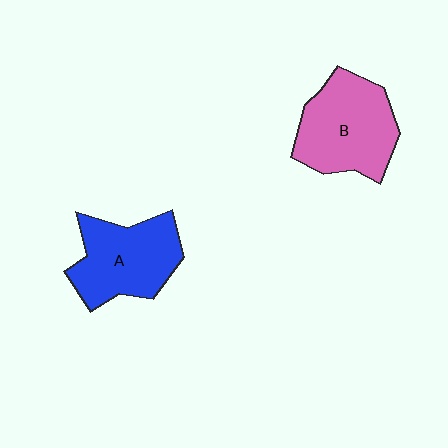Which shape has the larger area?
Shape B (pink).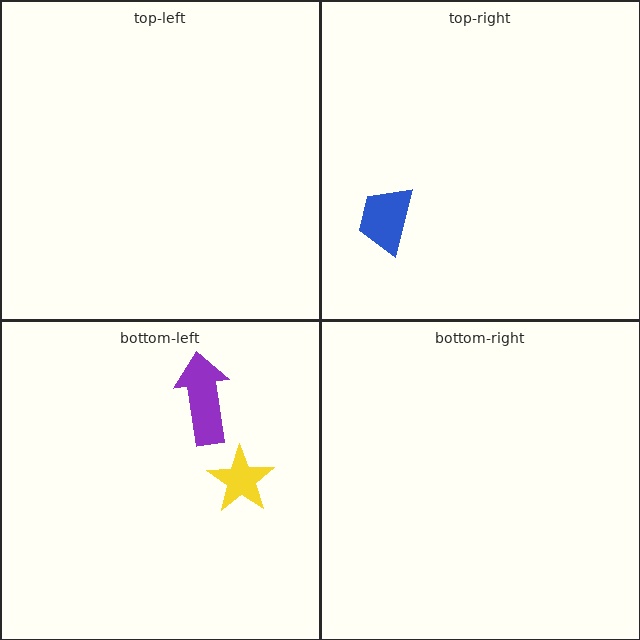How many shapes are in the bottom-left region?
2.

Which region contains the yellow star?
The bottom-left region.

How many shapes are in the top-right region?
1.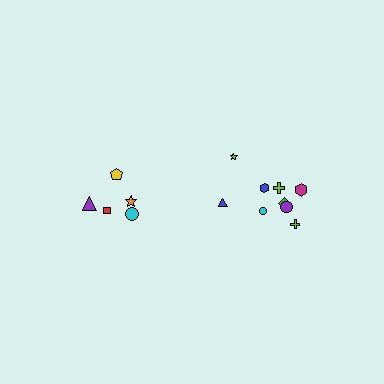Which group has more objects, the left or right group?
The right group.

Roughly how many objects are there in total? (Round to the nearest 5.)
Roughly 15 objects in total.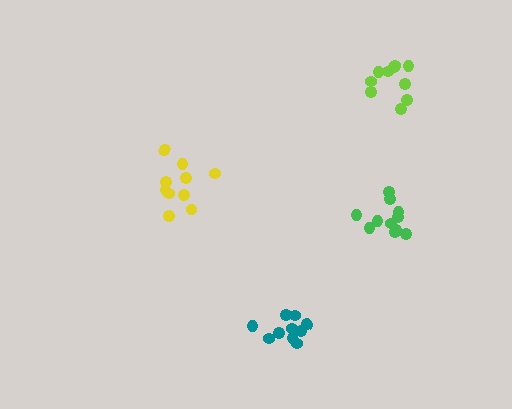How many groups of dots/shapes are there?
There are 4 groups.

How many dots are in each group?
Group 1: 10 dots, Group 2: 10 dots, Group 3: 12 dots, Group 4: 10 dots (42 total).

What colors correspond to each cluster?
The clusters are colored: yellow, lime, green, teal.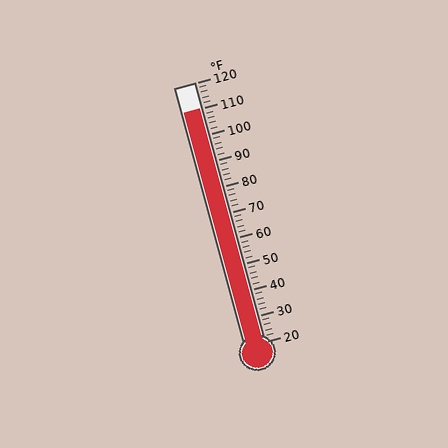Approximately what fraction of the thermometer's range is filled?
The thermometer is filled to approximately 90% of its range.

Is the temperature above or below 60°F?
The temperature is above 60°F.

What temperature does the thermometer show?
The thermometer shows approximately 110°F.